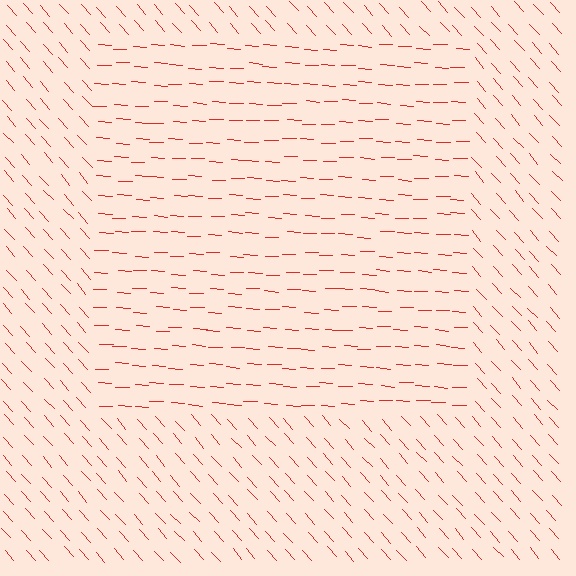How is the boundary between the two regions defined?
The boundary is defined purely by a change in line orientation (approximately 45 degrees difference). All lines are the same color and thickness.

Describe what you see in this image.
The image is filled with small red line segments. A rectangle region in the image has lines oriented differently from the surrounding lines, creating a visible texture boundary.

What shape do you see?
I see a rectangle.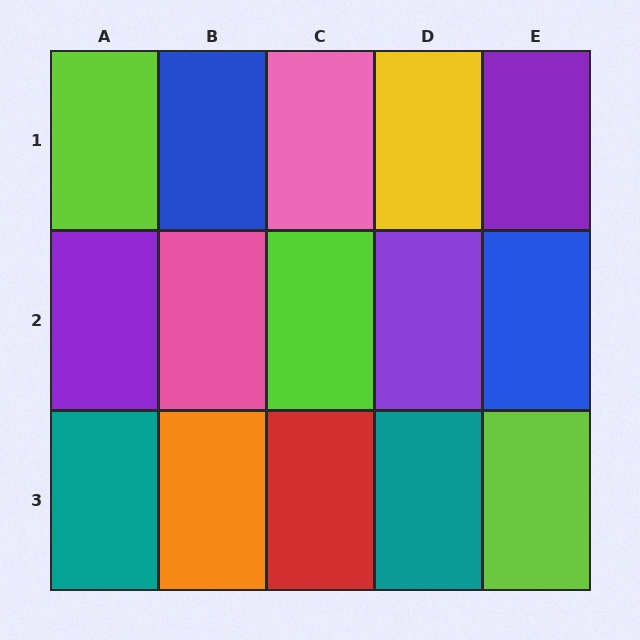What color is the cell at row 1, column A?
Lime.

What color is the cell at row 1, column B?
Blue.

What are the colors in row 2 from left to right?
Purple, pink, lime, purple, blue.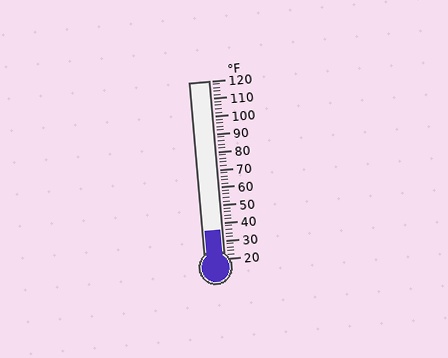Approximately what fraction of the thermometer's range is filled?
The thermometer is filled to approximately 15% of its range.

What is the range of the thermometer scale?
The thermometer scale ranges from 20°F to 120°F.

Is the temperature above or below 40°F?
The temperature is below 40°F.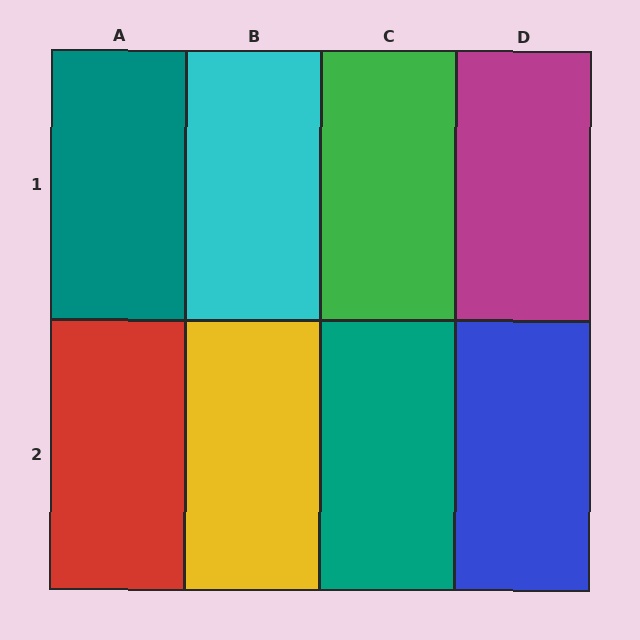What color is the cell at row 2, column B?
Yellow.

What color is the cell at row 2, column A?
Red.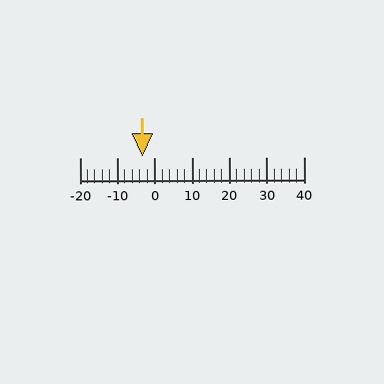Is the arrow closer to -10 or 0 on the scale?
The arrow is closer to 0.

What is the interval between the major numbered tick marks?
The major tick marks are spaced 10 units apart.